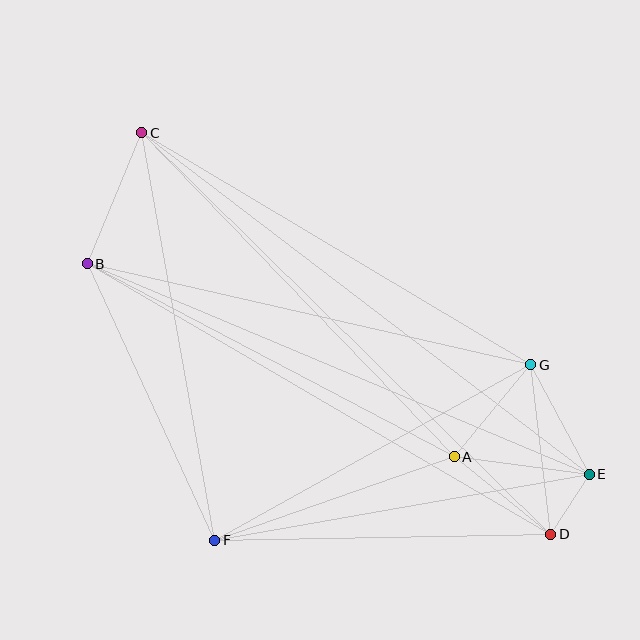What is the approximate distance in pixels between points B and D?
The distance between B and D is approximately 536 pixels.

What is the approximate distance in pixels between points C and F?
The distance between C and F is approximately 414 pixels.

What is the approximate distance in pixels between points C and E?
The distance between C and E is approximately 563 pixels.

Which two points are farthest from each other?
Points C and D are farthest from each other.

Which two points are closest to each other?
Points D and E are closest to each other.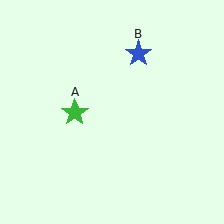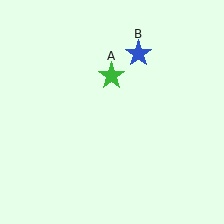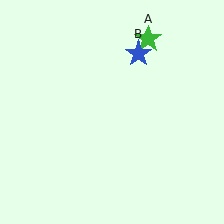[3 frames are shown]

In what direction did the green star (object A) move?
The green star (object A) moved up and to the right.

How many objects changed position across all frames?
1 object changed position: green star (object A).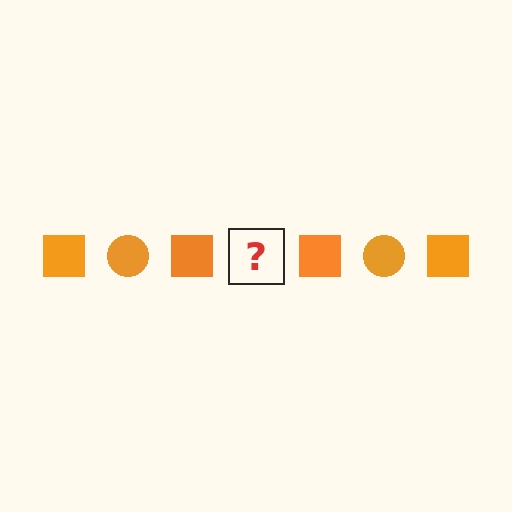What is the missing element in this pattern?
The missing element is an orange circle.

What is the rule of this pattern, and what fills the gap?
The rule is that the pattern cycles through square, circle shapes in orange. The gap should be filled with an orange circle.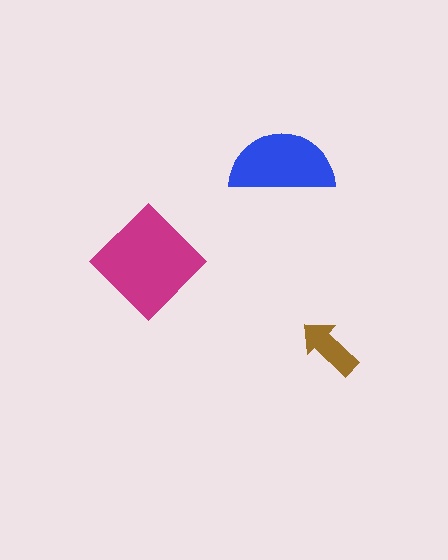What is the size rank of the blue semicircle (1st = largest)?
2nd.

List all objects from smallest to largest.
The brown arrow, the blue semicircle, the magenta diamond.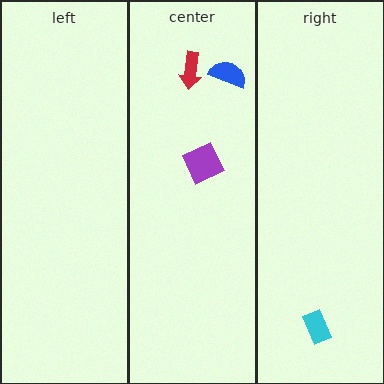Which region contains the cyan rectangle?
The right region.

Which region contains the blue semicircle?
The center region.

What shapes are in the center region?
The red arrow, the purple diamond, the blue semicircle.